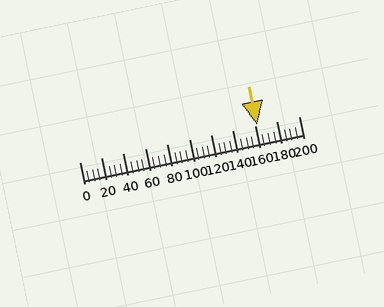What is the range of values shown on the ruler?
The ruler shows values from 0 to 200.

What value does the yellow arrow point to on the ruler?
The yellow arrow points to approximately 162.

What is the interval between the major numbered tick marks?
The major tick marks are spaced 20 units apart.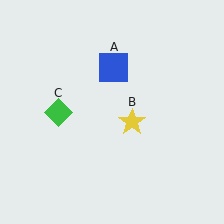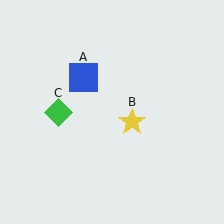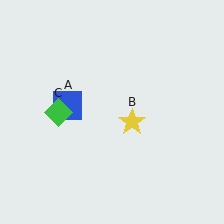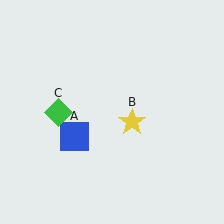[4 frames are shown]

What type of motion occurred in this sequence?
The blue square (object A) rotated counterclockwise around the center of the scene.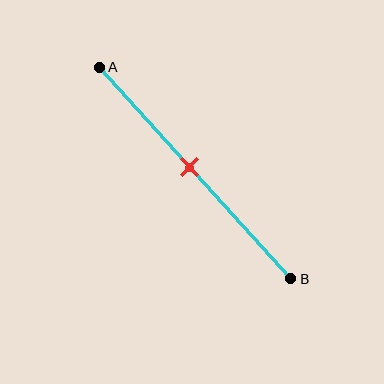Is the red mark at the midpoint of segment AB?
Yes, the mark is approximately at the midpoint.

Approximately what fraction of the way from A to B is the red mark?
The red mark is approximately 45% of the way from A to B.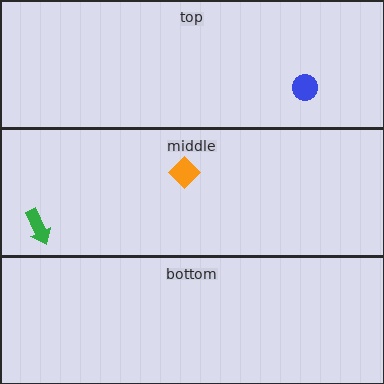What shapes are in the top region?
The blue circle.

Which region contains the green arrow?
The middle region.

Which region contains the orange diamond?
The middle region.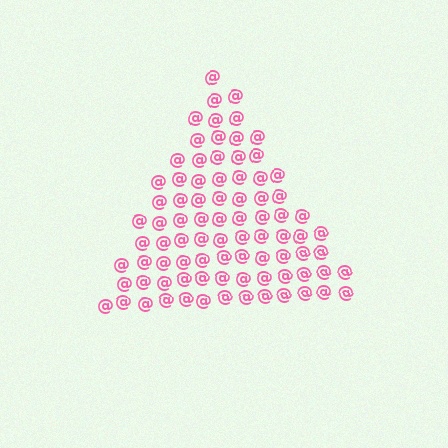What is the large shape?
The large shape is a triangle.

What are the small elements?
The small elements are at signs.